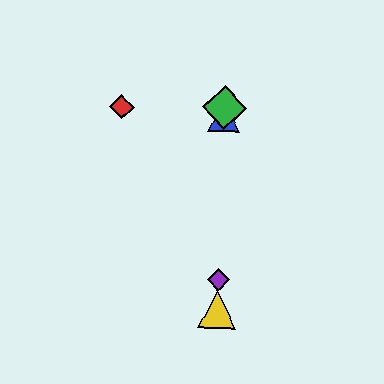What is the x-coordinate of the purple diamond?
The purple diamond is at x≈218.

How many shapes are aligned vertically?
4 shapes (the blue triangle, the green diamond, the yellow triangle, the purple diamond) are aligned vertically.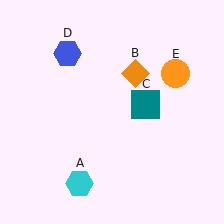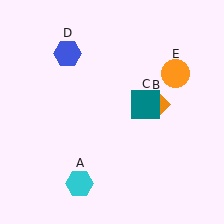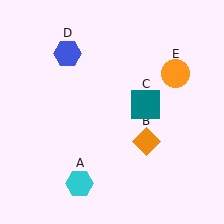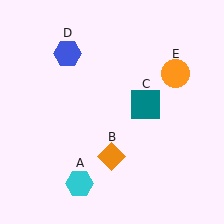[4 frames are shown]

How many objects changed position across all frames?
1 object changed position: orange diamond (object B).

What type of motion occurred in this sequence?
The orange diamond (object B) rotated clockwise around the center of the scene.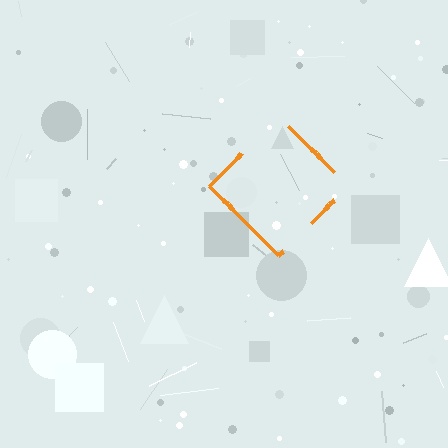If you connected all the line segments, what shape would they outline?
They would outline a diamond.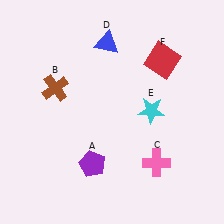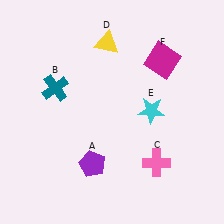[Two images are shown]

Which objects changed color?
B changed from brown to teal. D changed from blue to yellow. F changed from red to magenta.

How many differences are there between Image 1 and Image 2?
There are 3 differences between the two images.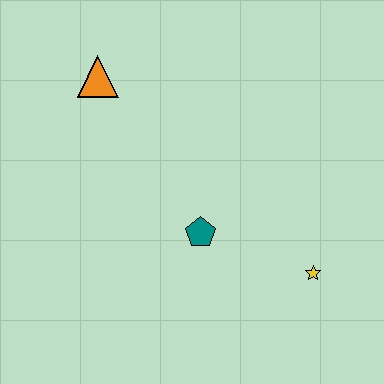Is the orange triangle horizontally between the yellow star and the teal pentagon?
No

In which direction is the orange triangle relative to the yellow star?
The orange triangle is to the left of the yellow star.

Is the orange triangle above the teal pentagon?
Yes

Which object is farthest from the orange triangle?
The yellow star is farthest from the orange triangle.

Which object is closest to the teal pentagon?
The yellow star is closest to the teal pentagon.